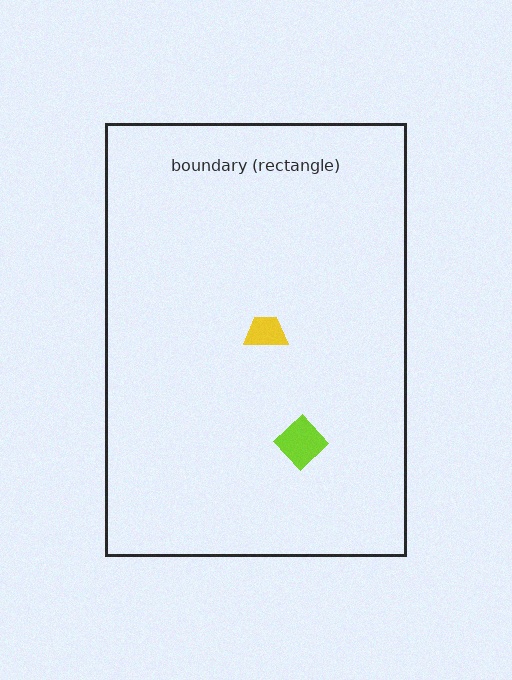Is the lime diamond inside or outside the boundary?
Inside.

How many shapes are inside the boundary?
2 inside, 0 outside.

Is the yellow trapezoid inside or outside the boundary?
Inside.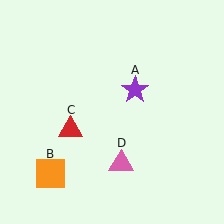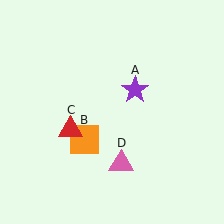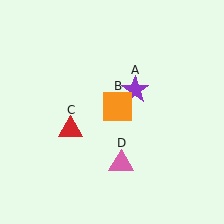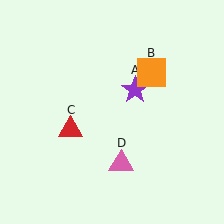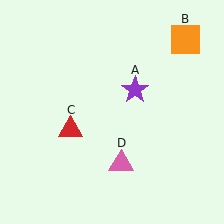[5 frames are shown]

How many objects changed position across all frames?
1 object changed position: orange square (object B).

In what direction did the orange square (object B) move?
The orange square (object B) moved up and to the right.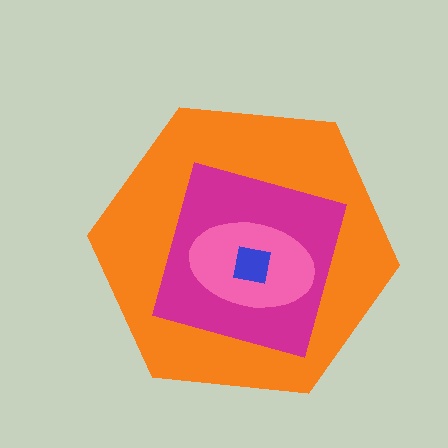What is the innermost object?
The blue square.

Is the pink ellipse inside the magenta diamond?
Yes.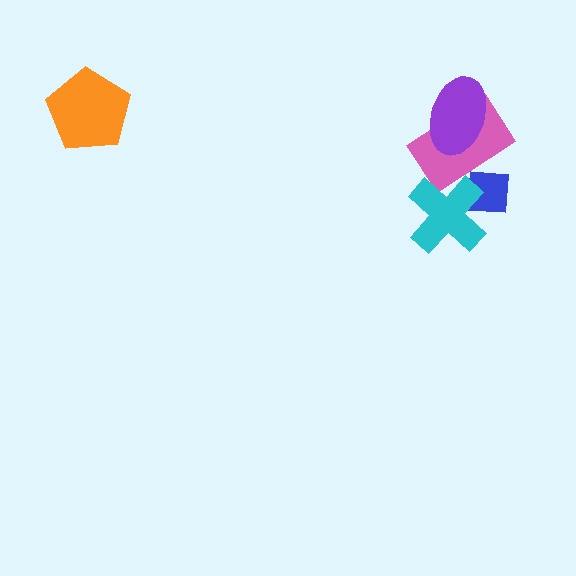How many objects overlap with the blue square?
2 objects overlap with the blue square.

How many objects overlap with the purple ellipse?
1 object overlaps with the purple ellipse.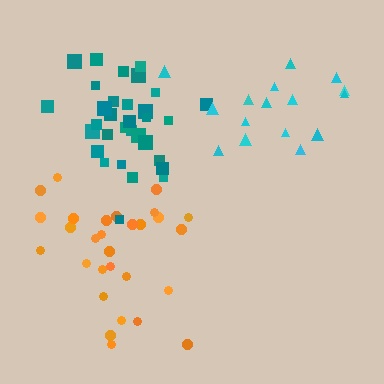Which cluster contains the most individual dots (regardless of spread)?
Teal (32).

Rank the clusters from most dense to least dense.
teal, orange, cyan.